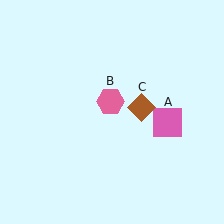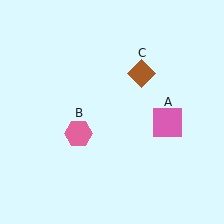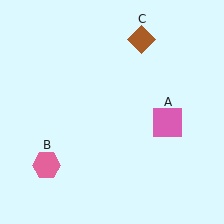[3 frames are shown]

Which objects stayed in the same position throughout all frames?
Pink square (object A) remained stationary.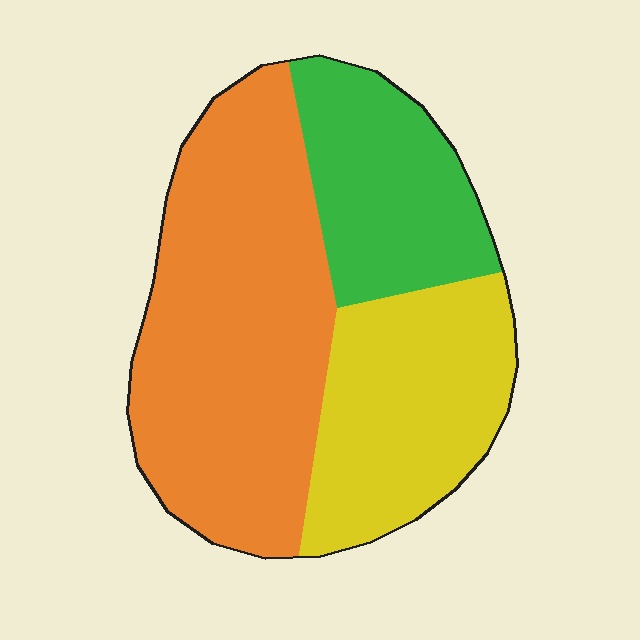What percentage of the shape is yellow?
Yellow takes up about one quarter (1/4) of the shape.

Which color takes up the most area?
Orange, at roughly 50%.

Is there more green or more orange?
Orange.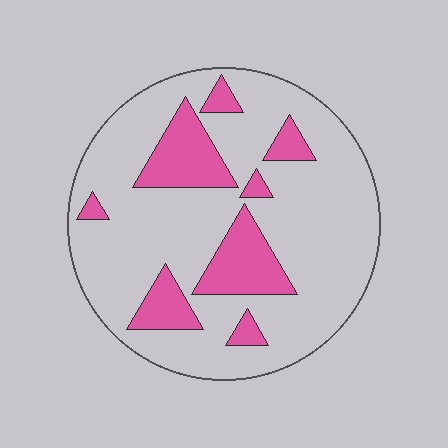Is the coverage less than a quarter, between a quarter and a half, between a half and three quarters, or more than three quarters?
Less than a quarter.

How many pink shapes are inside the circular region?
8.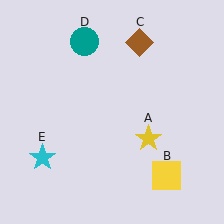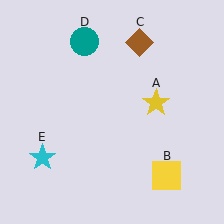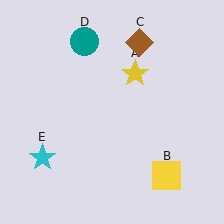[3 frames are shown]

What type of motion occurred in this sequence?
The yellow star (object A) rotated counterclockwise around the center of the scene.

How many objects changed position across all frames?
1 object changed position: yellow star (object A).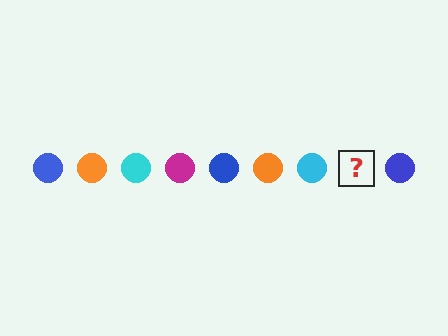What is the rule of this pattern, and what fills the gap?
The rule is that the pattern cycles through blue, orange, cyan, magenta circles. The gap should be filled with a magenta circle.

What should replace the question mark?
The question mark should be replaced with a magenta circle.